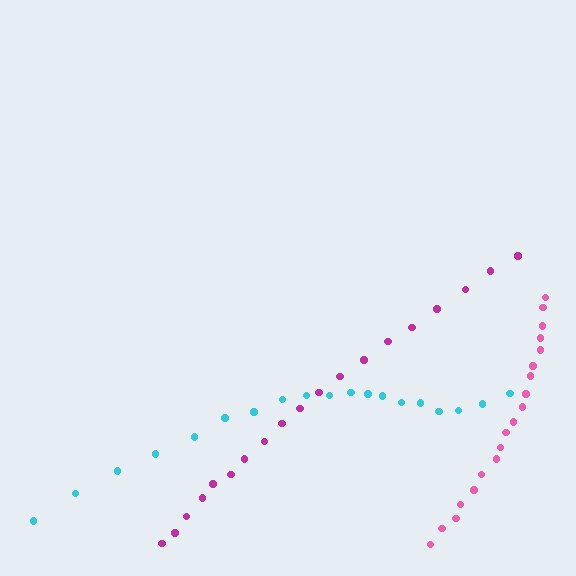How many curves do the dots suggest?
There are 3 distinct paths.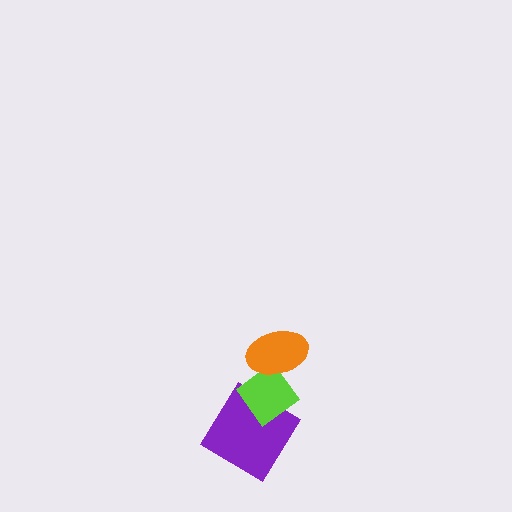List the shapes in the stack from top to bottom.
From top to bottom: the orange ellipse, the lime diamond, the purple diamond.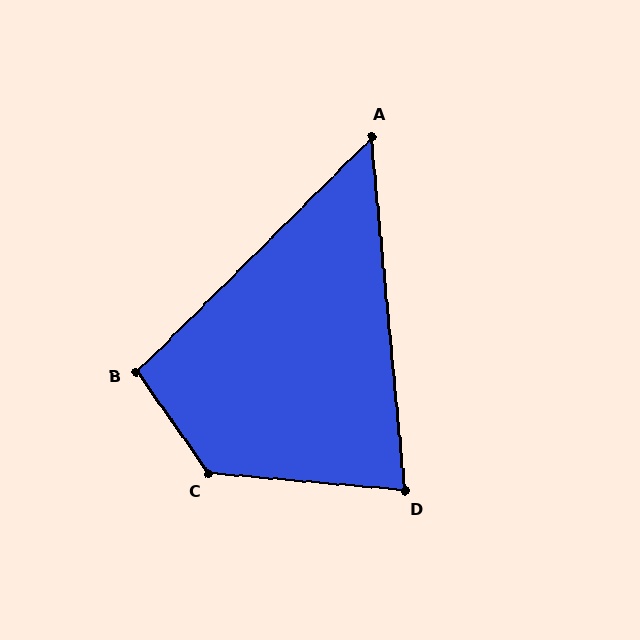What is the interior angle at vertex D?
Approximately 80 degrees (acute).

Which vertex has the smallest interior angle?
A, at approximately 50 degrees.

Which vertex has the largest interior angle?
C, at approximately 130 degrees.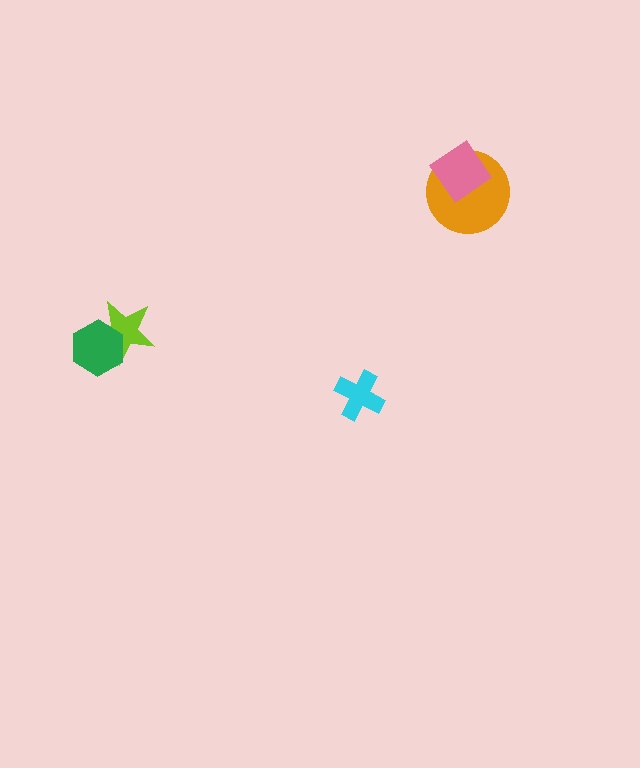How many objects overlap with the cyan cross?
0 objects overlap with the cyan cross.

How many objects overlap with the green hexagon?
1 object overlaps with the green hexagon.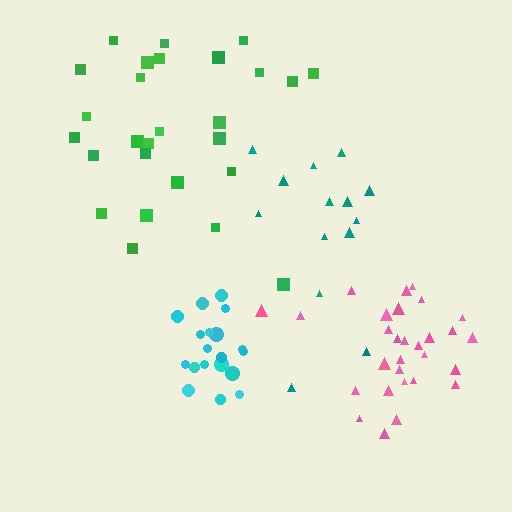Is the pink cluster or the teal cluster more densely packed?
Pink.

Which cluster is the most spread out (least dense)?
Teal.